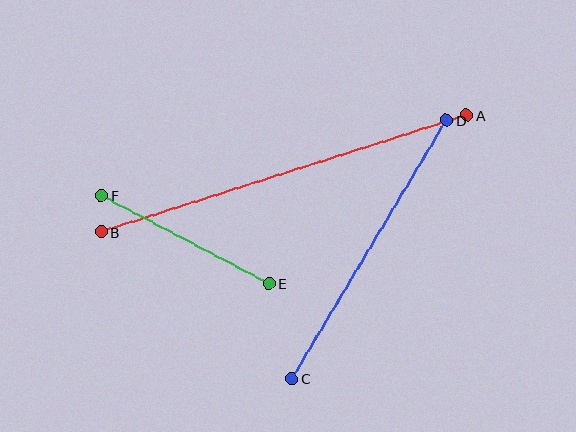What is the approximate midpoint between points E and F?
The midpoint is at approximately (185, 239) pixels.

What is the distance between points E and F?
The distance is approximately 189 pixels.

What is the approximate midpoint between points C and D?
The midpoint is at approximately (369, 249) pixels.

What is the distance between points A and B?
The distance is approximately 383 pixels.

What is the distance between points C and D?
The distance is approximately 301 pixels.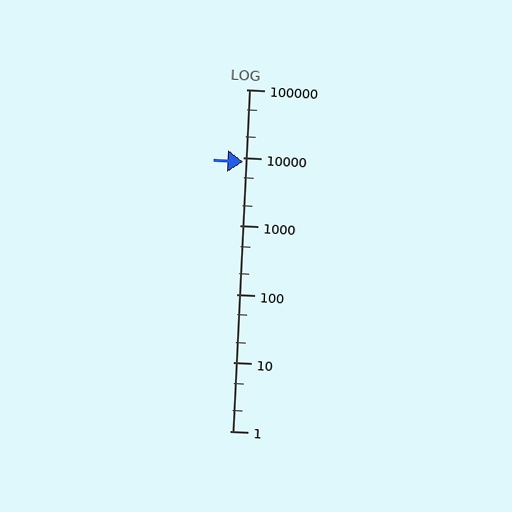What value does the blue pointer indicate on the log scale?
The pointer indicates approximately 8600.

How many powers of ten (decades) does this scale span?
The scale spans 5 decades, from 1 to 100000.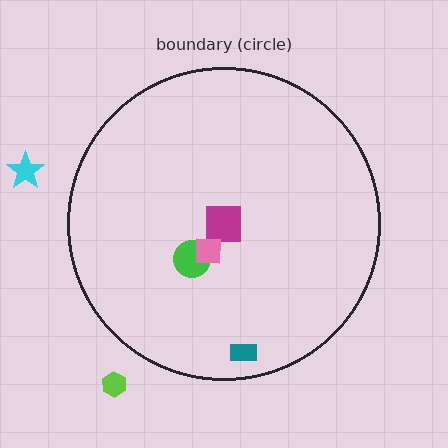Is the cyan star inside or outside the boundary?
Outside.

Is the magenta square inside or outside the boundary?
Inside.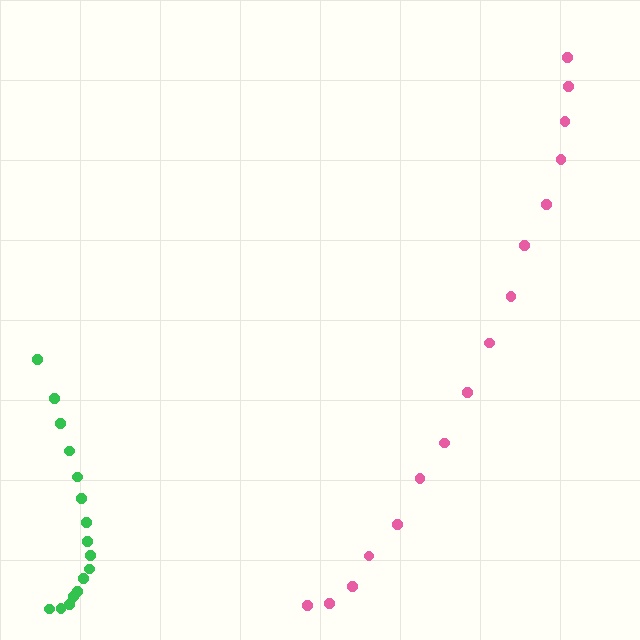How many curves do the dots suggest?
There are 2 distinct paths.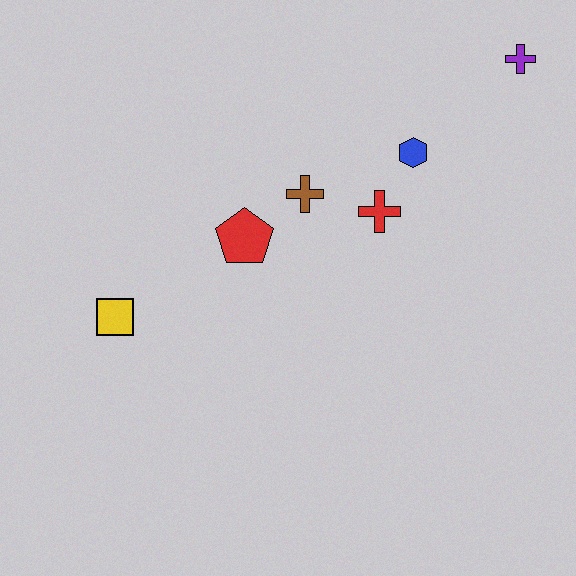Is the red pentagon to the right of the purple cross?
No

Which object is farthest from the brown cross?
The purple cross is farthest from the brown cross.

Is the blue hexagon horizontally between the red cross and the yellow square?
No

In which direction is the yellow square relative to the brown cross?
The yellow square is to the left of the brown cross.